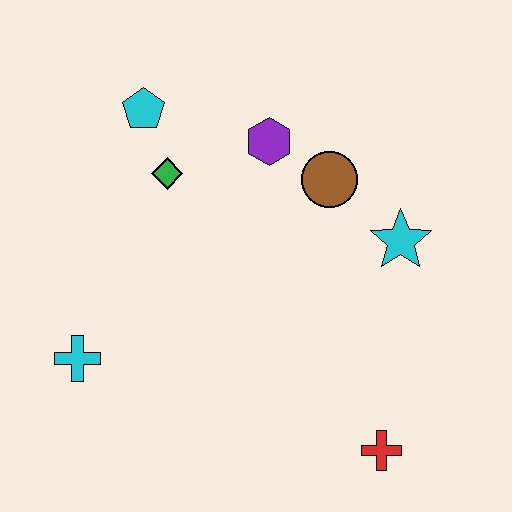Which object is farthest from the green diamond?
The red cross is farthest from the green diamond.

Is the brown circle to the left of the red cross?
Yes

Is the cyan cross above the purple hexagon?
No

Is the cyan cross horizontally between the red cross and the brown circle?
No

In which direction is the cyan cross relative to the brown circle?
The cyan cross is to the left of the brown circle.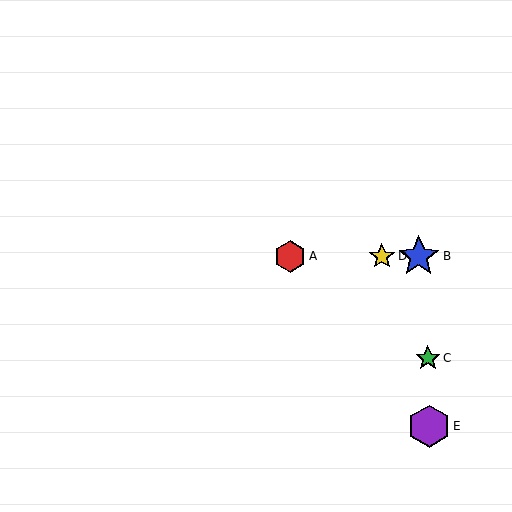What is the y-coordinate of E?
Object E is at y≈426.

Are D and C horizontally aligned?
No, D is at y≈256 and C is at y≈358.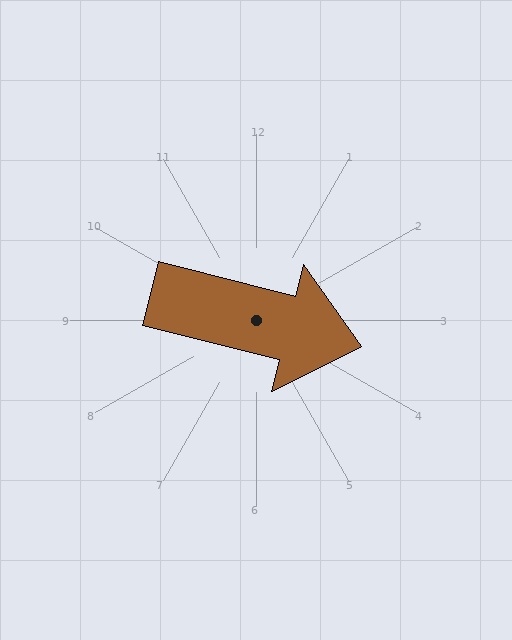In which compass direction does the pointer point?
East.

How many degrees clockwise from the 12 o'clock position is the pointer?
Approximately 104 degrees.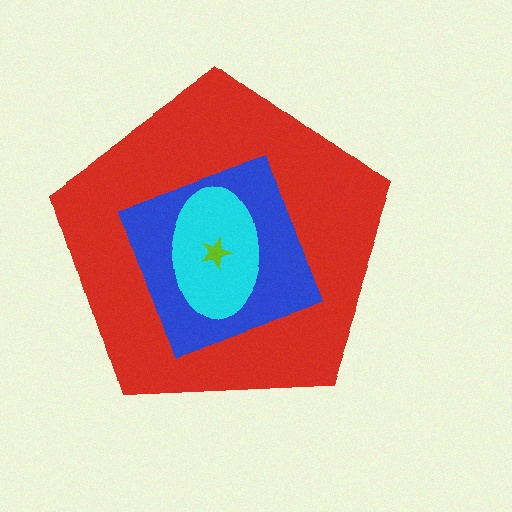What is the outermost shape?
The red pentagon.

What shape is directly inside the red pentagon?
The blue square.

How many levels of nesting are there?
4.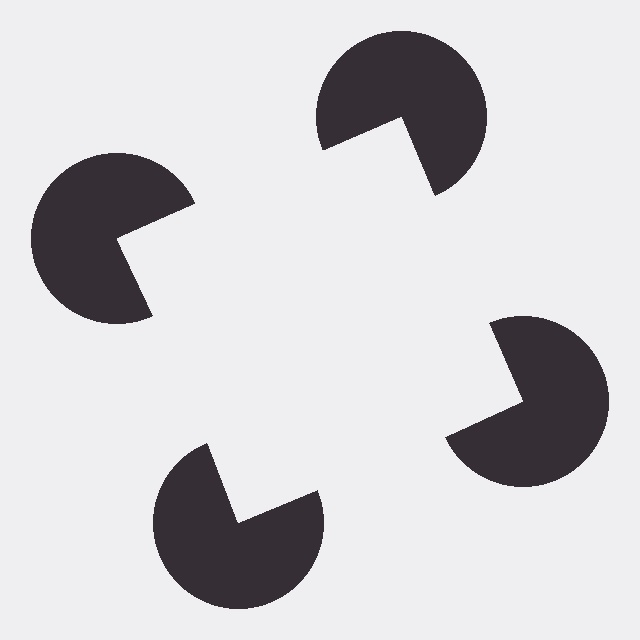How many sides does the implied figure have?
4 sides.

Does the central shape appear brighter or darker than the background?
It typically appears slightly brighter than the background, even though no actual brightness change is drawn.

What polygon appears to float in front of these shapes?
An illusory square — its edges are inferred from the aligned wedge cuts in the pac-man discs, not physically drawn.